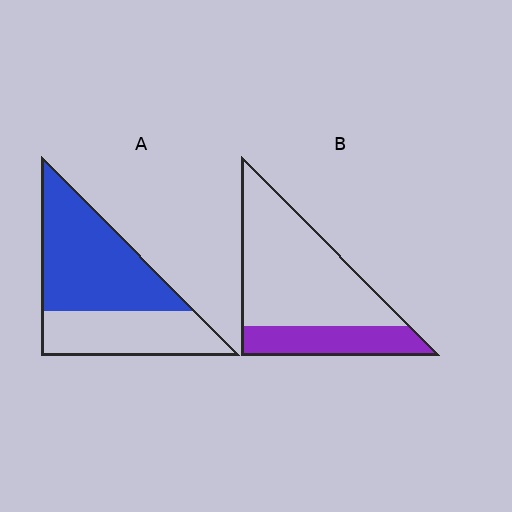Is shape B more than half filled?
No.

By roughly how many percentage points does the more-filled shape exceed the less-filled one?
By roughly 30 percentage points (A over B).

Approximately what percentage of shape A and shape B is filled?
A is approximately 60% and B is approximately 30%.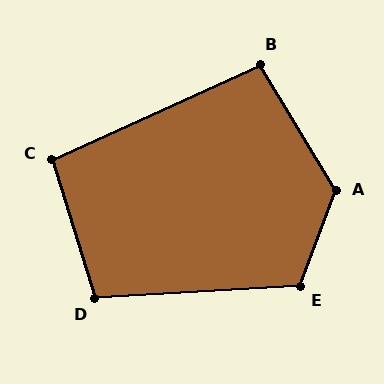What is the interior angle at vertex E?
Approximately 114 degrees (obtuse).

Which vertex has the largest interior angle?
A, at approximately 129 degrees.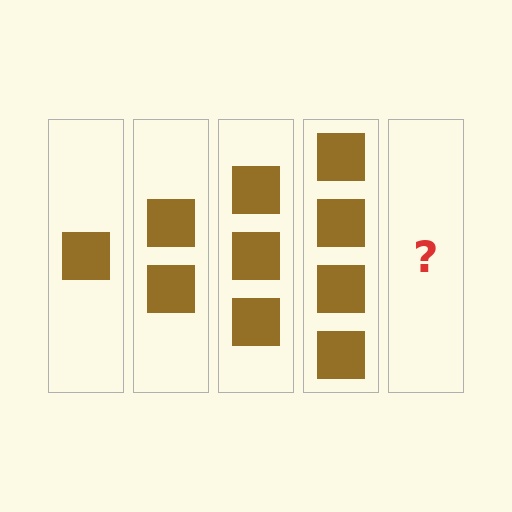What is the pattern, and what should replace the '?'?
The pattern is that each step adds one more square. The '?' should be 5 squares.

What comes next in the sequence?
The next element should be 5 squares.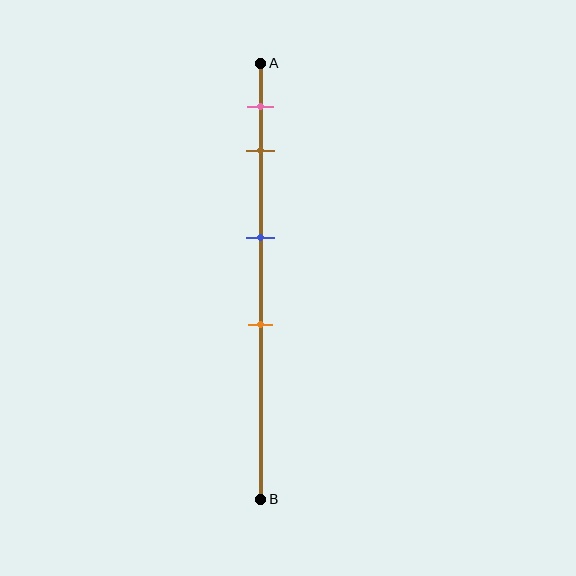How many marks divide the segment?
There are 4 marks dividing the segment.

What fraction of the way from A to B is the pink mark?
The pink mark is approximately 10% (0.1) of the way from A to B.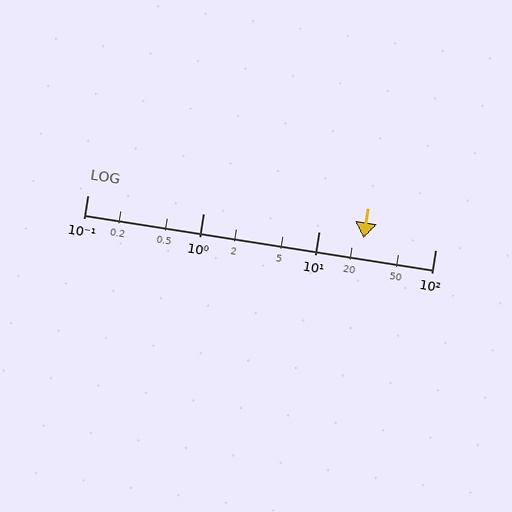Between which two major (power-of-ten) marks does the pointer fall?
The pointer is between 10 and 100.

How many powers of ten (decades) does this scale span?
The scale spans 3 decades, from 0.1 to 100.